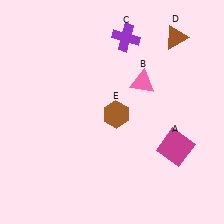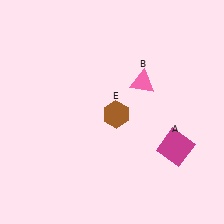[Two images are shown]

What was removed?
The purple cross (C), the brown triangle (D) were removed in Image 2.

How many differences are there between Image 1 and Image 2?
There are 2 differences between the two images.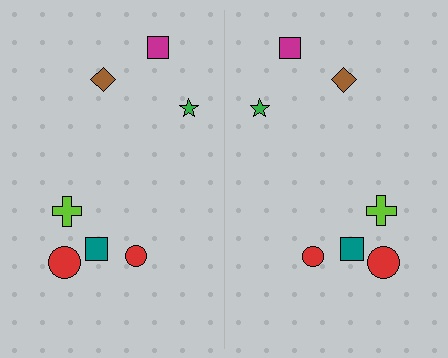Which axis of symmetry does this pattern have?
The pattern has a vertical axis of symmetry running through the center of the image.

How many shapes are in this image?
There are 14 shapes in this image.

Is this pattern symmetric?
Yes, this pattern has bilateral (reflection) symmetry.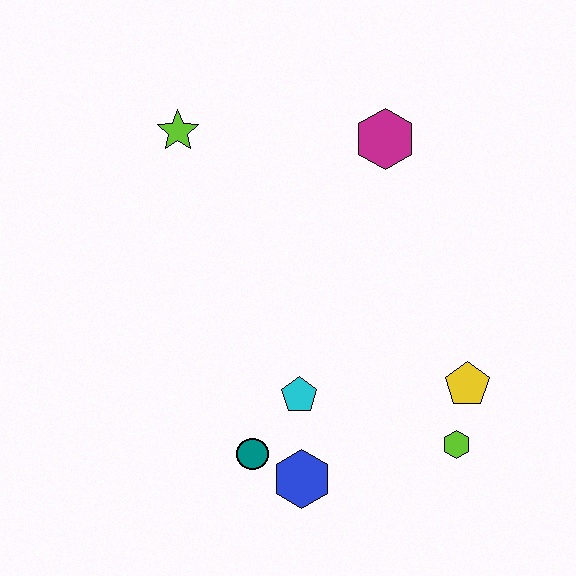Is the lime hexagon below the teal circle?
No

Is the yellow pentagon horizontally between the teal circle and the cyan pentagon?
No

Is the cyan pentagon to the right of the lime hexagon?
No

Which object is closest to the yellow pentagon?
The lime hexagon is closest to the yellow pentagon.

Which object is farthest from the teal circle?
The magenta hexagon is farthest from the teal circle.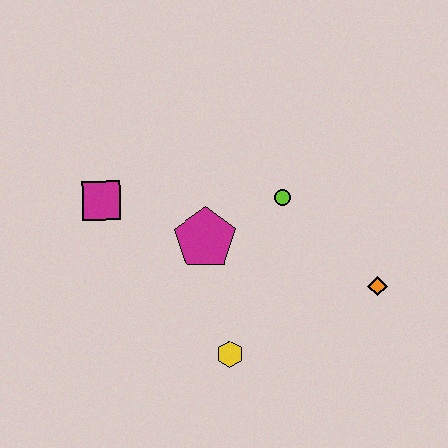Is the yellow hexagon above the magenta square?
No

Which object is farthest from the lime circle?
The magenta square is farthest from the lime circle.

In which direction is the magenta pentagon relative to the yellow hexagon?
The magenta pentagon is above the yellow hexagon.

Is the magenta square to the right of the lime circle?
No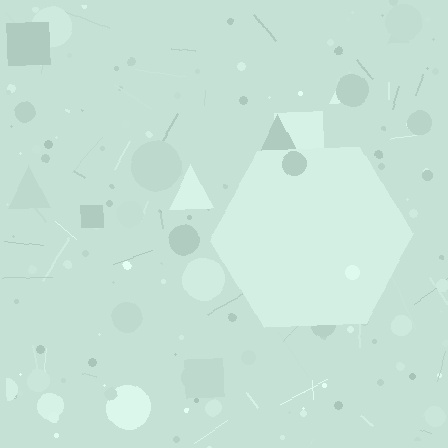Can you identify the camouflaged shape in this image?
The camouflaged shape is a hexagon.